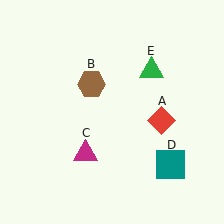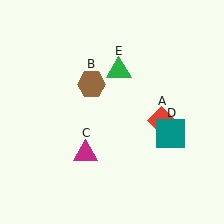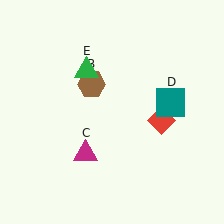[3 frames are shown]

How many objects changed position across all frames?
2 objects changed position: teal square (object D), green triangle (object E).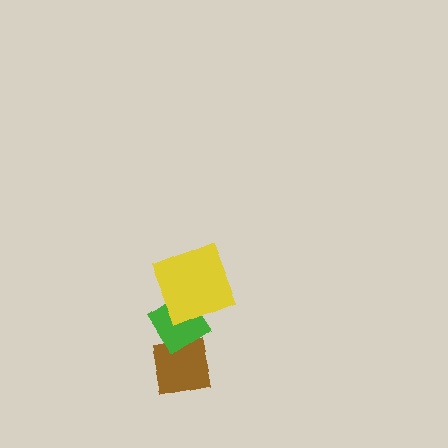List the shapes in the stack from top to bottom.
From top to bottom: the yellow square, the green diamond, the brown square.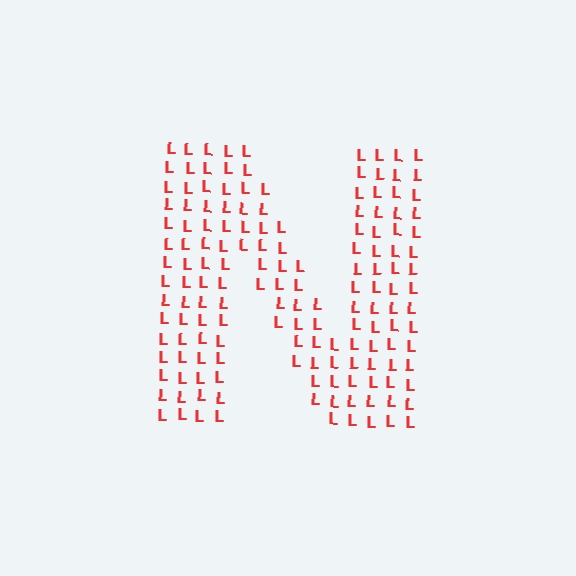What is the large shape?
The large shape is the letter N.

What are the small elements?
The small elements are letter L's.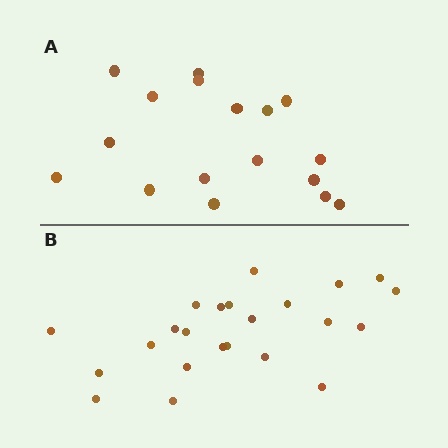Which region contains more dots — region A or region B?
Region B (the bottom region) has more dots.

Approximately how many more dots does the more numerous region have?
Region B has about 6 more dots than region A.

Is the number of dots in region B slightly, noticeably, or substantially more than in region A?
Region B has noticeably more, but not dramatically so. The ratio is roughly 1.4 to 1.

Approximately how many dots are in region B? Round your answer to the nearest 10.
About 20 dots. (The exact count is 23, which rounds to 20.)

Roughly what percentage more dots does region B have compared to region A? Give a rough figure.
About 35% more.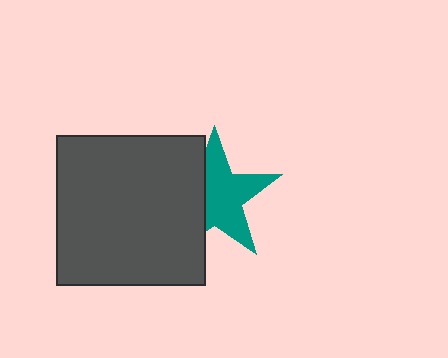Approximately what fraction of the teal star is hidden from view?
Roughly 37% of the teal star is hidden behind the dark gray square.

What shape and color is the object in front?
The object in front is a dark gray square.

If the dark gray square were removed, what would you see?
You would see the complete teal star.